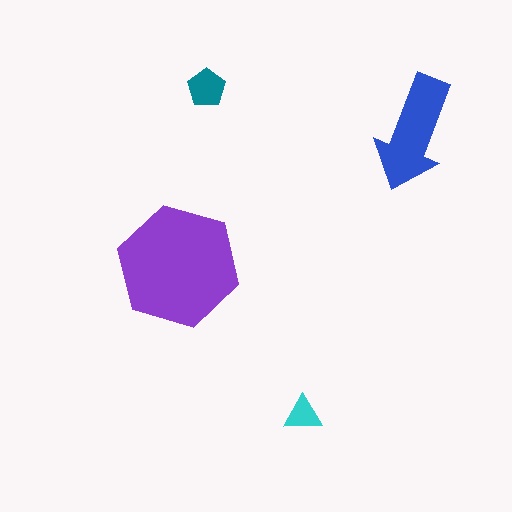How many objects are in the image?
There are 4 objects in the image.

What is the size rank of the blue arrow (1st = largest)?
2nd.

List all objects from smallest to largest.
The cyan triangle, the teal pentagon, the blue arrow, the purple hexagon.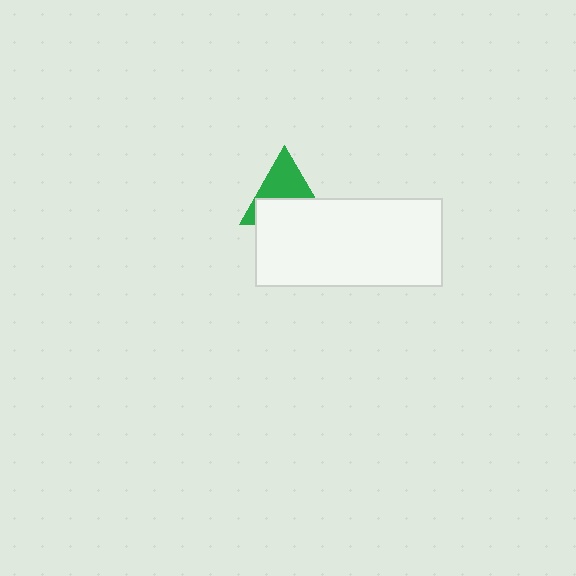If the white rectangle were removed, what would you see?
You would see the complete green triangle.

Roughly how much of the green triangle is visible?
About half of it is visible (roughly 50%).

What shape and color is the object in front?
The object in front is a white rectangle.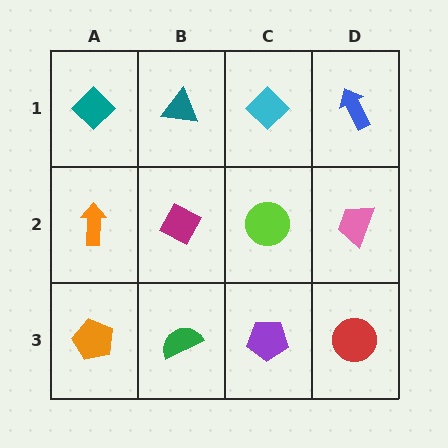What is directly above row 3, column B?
A magenta diamond.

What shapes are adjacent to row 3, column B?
A magenta diamond (row 2, column B), an orange pentagon (row 3, column A), a purple pentagon (row 3, column C).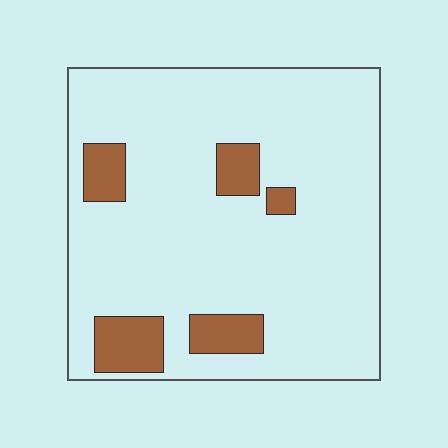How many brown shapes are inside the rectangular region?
5.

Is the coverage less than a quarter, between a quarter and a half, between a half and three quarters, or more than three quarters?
Less than a quarter.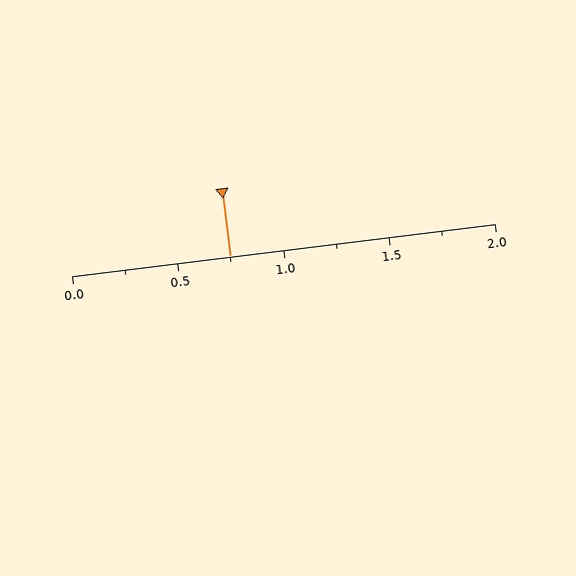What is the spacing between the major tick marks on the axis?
The major ticks are spaced 0.5 apart.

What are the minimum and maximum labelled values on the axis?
The axis runs from 0.0 to 2.0.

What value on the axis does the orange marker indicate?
The marker indicates approximately 0.75.